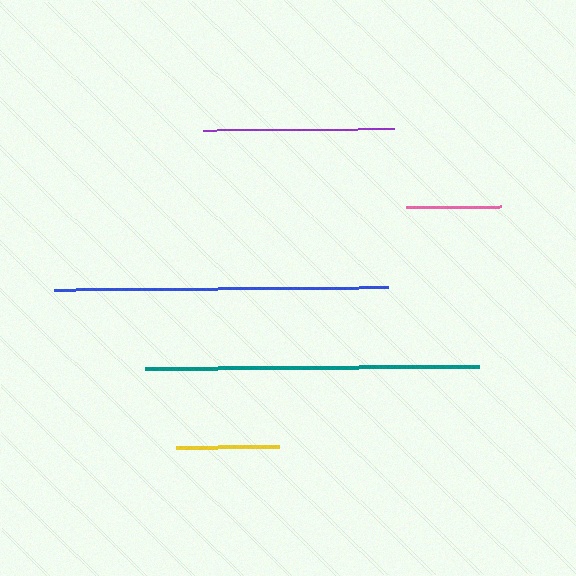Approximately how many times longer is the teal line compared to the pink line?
The teal line is approximately 3.5 times the length of the pink line.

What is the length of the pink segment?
The pink segment is approximately 95 pixels long.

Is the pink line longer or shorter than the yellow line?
The yellow line is longer than the pink line.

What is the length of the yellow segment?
The yellow segment is approximately 103 pixels long.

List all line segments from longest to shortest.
From longest to shortest: blue, teal, purple, yellow, pink.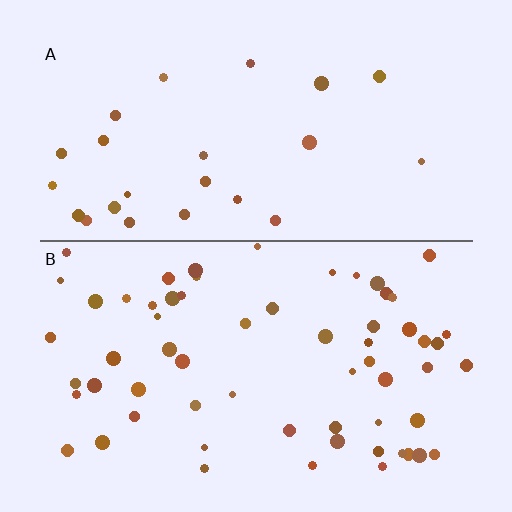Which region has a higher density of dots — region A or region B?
B (the bottom).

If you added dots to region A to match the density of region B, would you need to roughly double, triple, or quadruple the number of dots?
Approximately triple.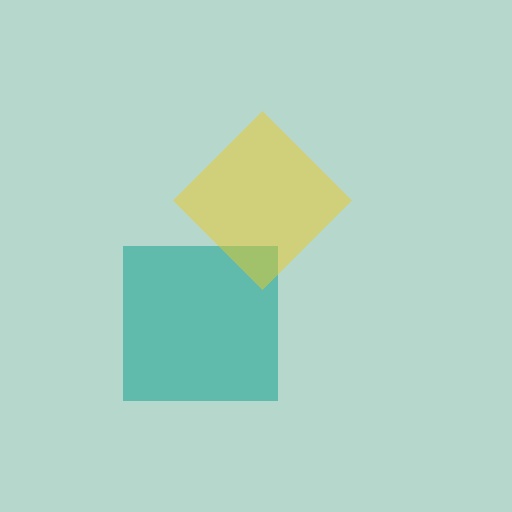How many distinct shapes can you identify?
There are 2 distinct shapes: a teal square, a yellow diamond.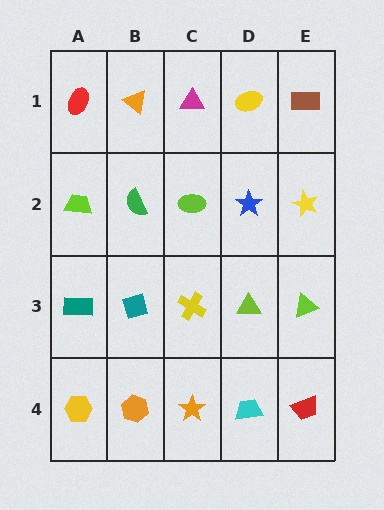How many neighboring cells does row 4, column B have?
3.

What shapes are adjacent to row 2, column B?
An orange triangle (row 1, column B), a teal square (row 3, column B), a lime trapezoid (row 2, column A), a lime ellipse (row 2, column C).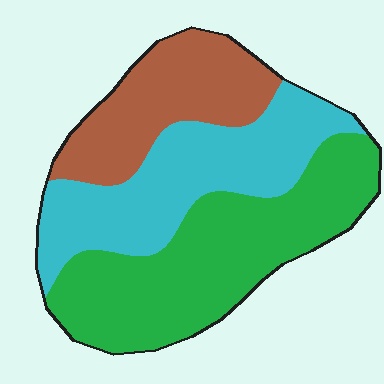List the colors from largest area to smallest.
From largest to smallest: green, cyan, brown.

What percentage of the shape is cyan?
Cyan takes up between a quarter and a half of the shape.